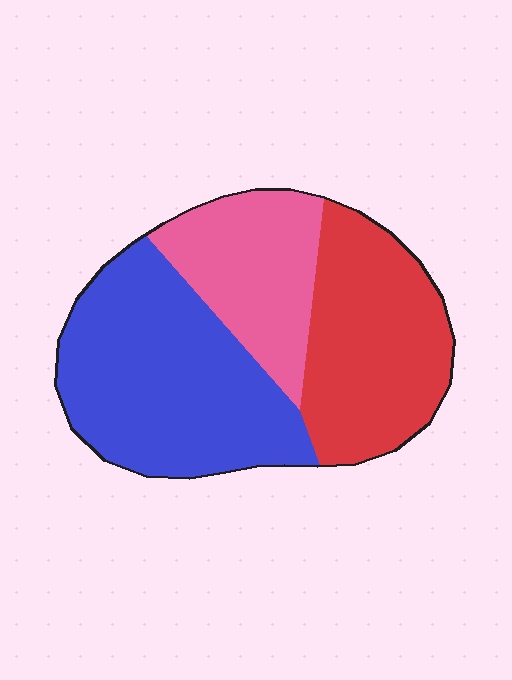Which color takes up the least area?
Pink, at roughly 25%.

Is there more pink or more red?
Red.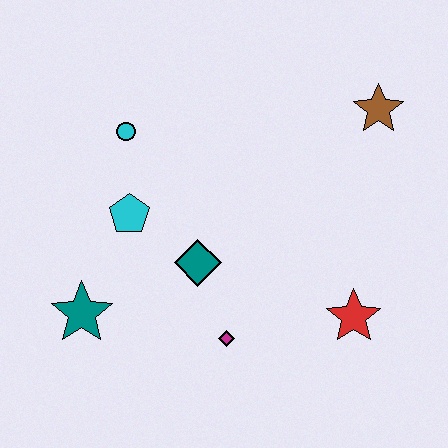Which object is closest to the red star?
The magenta diamond is closest to the red star.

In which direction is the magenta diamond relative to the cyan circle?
The magenta diamond is below the cyan circle.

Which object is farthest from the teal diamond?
The brown star is farthest from the teal diamond.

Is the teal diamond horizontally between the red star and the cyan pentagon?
Yes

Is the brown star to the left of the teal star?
No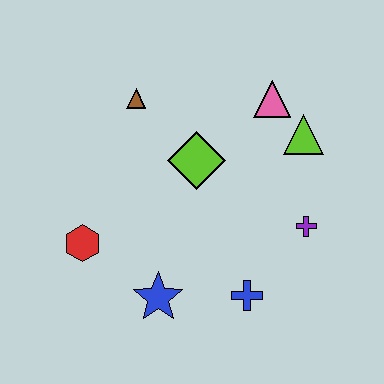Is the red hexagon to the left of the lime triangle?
Yes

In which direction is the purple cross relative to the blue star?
The purple cross is to the right of the blue star.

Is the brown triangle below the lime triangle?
No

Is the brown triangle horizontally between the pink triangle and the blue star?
No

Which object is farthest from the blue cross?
The brown triangle is farthest from the blue cross.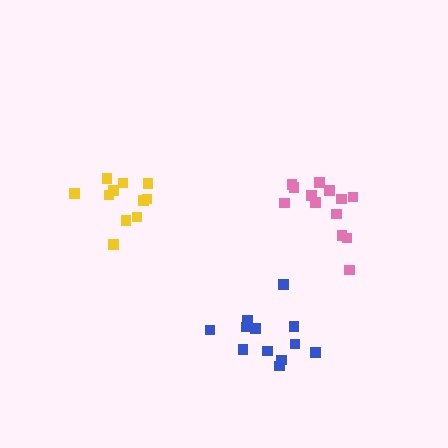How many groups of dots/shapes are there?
There are 3 groups.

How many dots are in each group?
Group 1: 12 dots, Group 2: 11 dots, Group 3: 13 dots (36 total).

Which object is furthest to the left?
The yellow cluster is leftmost.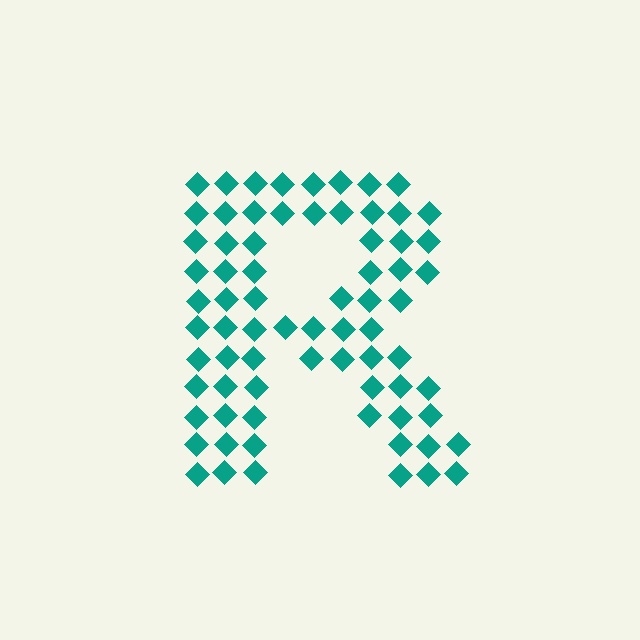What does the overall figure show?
The overall figure shows the letter R.